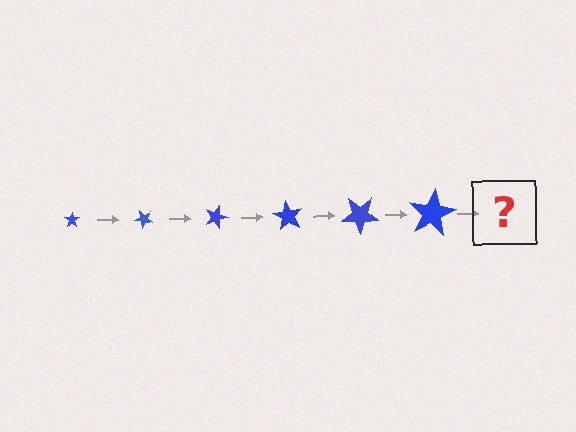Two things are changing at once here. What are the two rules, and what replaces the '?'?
The two rules are that the star grows larger each step and it rotates 45 degrees each step. The '?' should be a star, larger than the previous one and rotated 270 degrees from the start.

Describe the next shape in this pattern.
It should be a star, larger than the previous one and rotated 270 degrees from the start.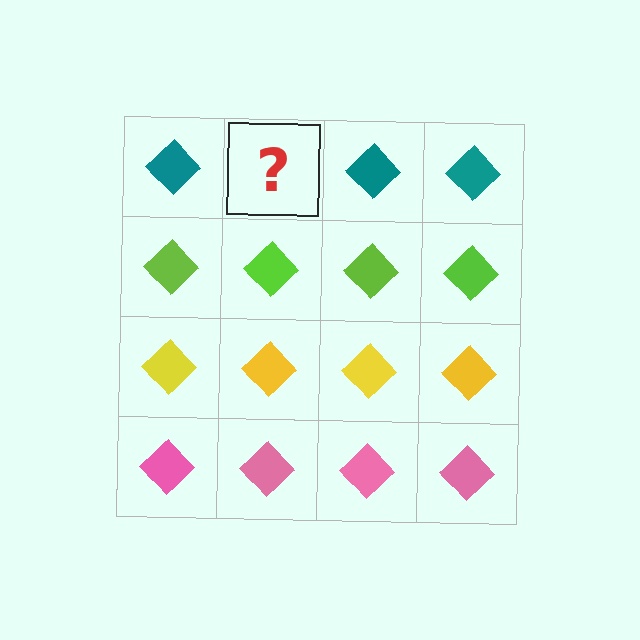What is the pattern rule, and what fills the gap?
The rule is that each row has a consistent color. The gap should be filled with a teal diamond.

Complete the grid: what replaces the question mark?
The question mark should be replaced with a teal diamond.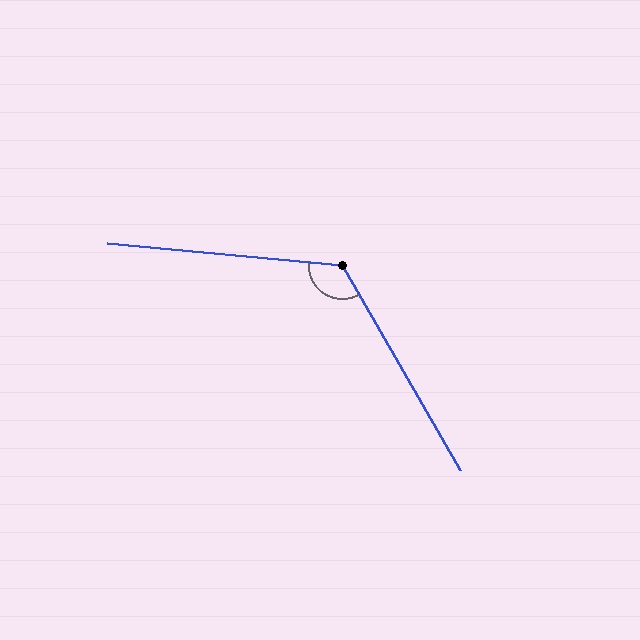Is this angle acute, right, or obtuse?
It is obtuse.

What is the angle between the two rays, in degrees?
Approximately 126 degrees.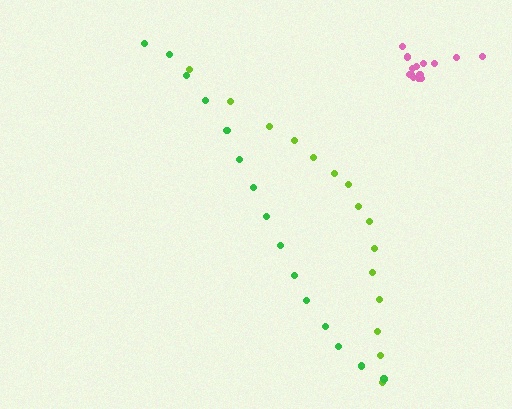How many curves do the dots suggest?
There are 3 distinct paths.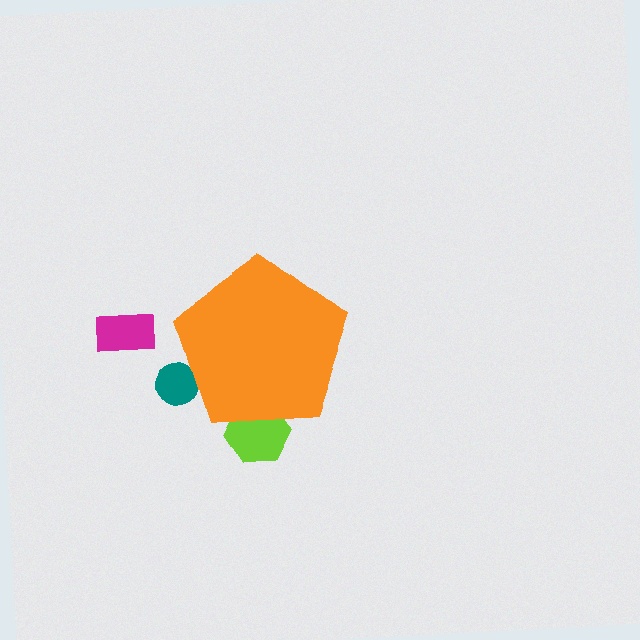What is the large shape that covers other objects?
An orange pentagon.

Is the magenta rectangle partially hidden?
No, the magenta rectangle is fully visible.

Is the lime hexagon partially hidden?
Yes, the lime hexagon is partially hidden behind the orange pentagon.